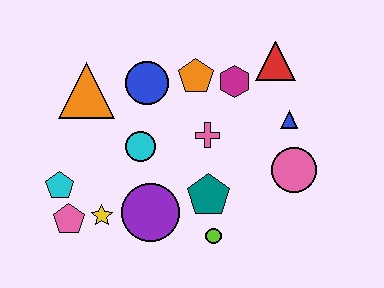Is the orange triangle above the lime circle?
Yes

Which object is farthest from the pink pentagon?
The red triangle is farthest from the pink pentagon.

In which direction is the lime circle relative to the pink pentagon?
The lime circle is to the right of the pink pentagon.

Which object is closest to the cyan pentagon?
The pink pentagon is closest to the cyan pentagon.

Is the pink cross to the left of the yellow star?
No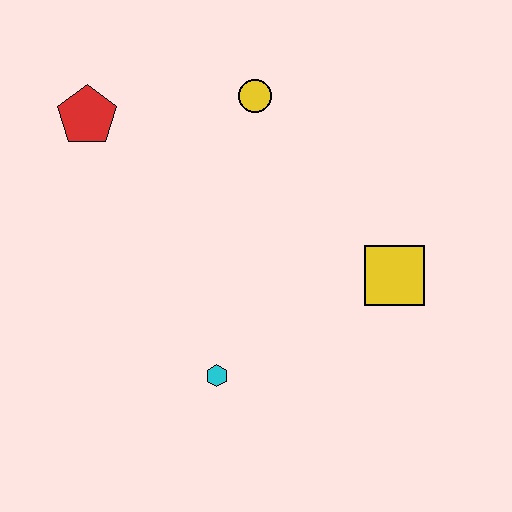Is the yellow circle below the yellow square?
No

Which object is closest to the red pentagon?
The yellow circle is closest to the red pentagon.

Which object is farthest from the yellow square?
The red pentagon is farthest from the yellow square.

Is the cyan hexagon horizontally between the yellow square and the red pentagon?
Yes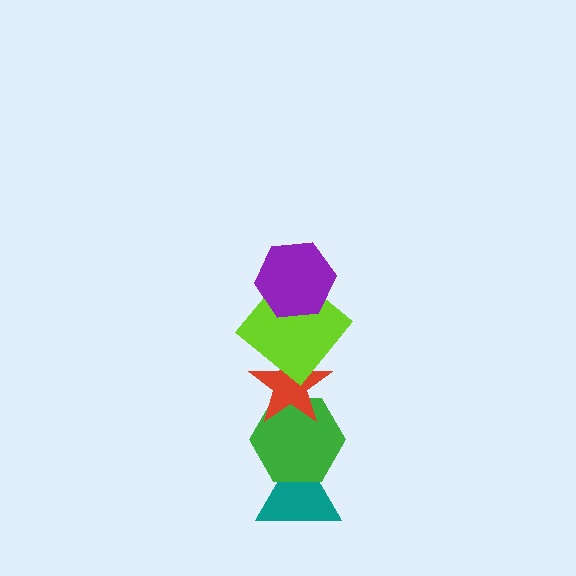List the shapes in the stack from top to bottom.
From top to bottom: the purple hexagon, the lime diamond, the red star, the green hexagon, the teal triangle.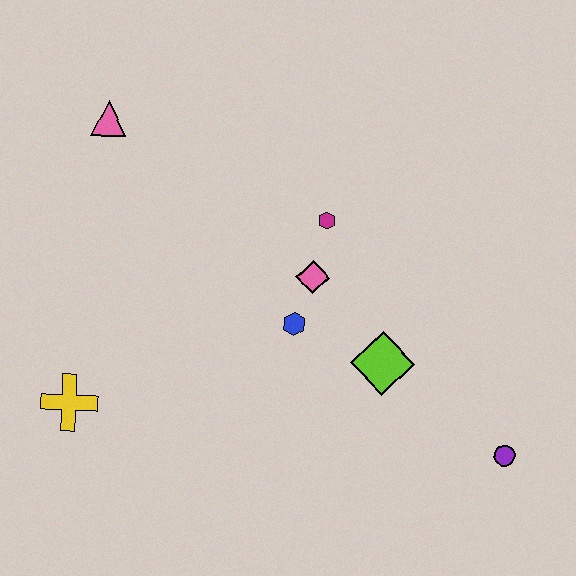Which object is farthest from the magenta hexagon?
The yellow cross is farthest from the magenta hexagon.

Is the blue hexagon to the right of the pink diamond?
No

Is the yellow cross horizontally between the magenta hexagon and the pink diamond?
No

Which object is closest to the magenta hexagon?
The pink diamond is closest to the magenta hexagon.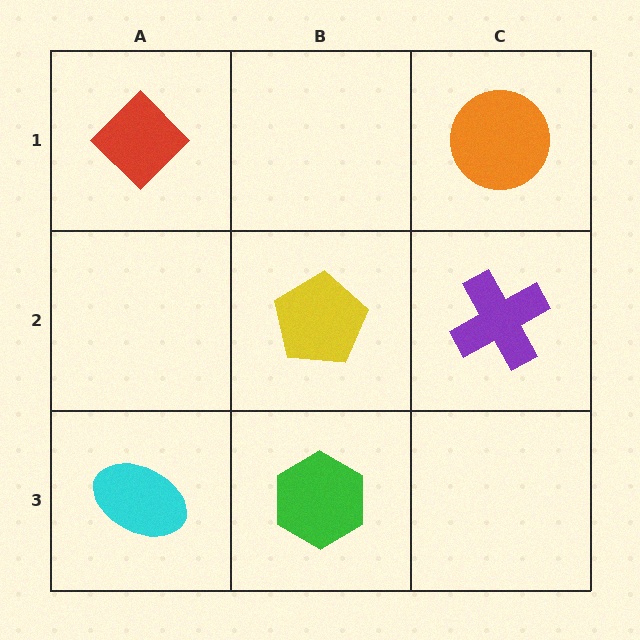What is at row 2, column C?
A purple cross.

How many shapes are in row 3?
2 shapes.